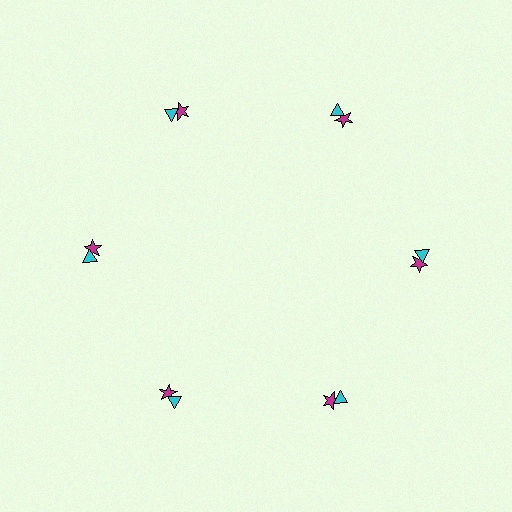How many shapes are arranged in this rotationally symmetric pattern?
There are 12 shapes, arranged in 6 groups of 2.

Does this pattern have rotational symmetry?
Yes, this pattern has 6-fold rotational symmetry. It looks the same after rotating 60 degrees around the center.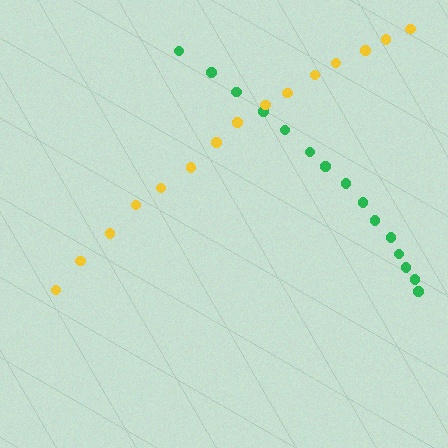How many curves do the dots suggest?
There are 2 distinct paths.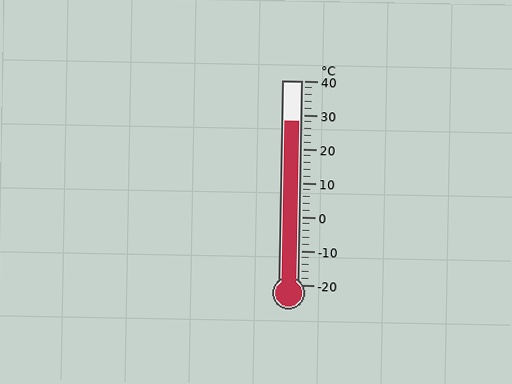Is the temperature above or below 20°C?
The temperature is above 20°C.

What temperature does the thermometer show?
The thermometer shows approximately 28°C.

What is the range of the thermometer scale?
The thermometer scale ranges from -20°C to 40°C.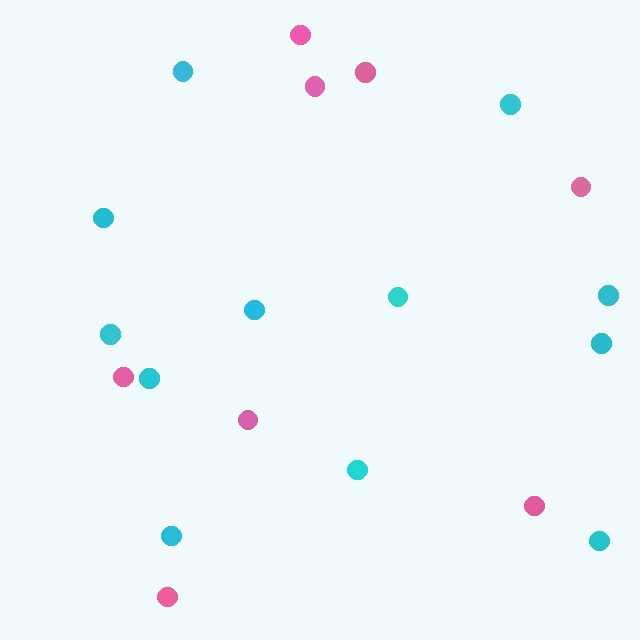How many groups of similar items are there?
There are 2 groups: one group of pink circles (8) and one group of cyan circles (12).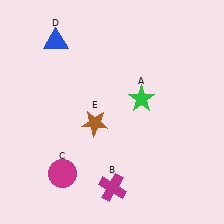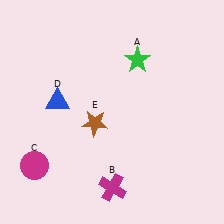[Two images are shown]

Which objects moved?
The objects that moved are: the green star (A), the magenta circle (C), the blue triangle (D).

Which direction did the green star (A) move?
The green star (A) moved up.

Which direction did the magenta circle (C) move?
The magenta circle (C) moved left.